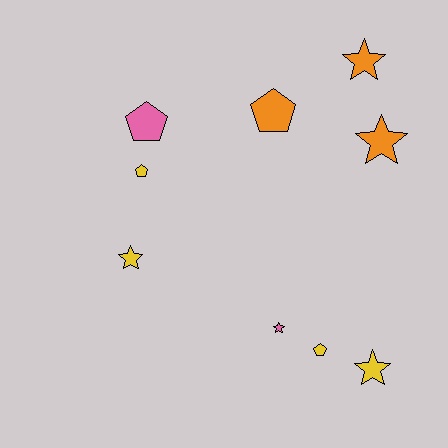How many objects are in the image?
There are 9 objects.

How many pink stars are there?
There is 1 pink star.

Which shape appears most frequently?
Star, with 5 objects.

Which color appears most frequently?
Yellow, with 4 objects.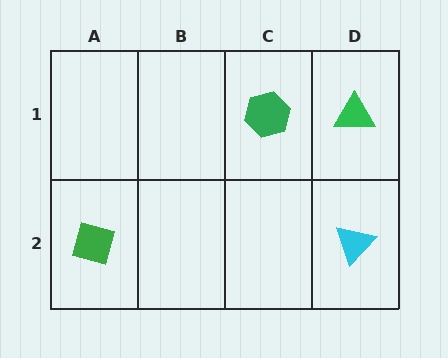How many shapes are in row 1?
2 shapes.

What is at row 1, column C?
A green hexagon.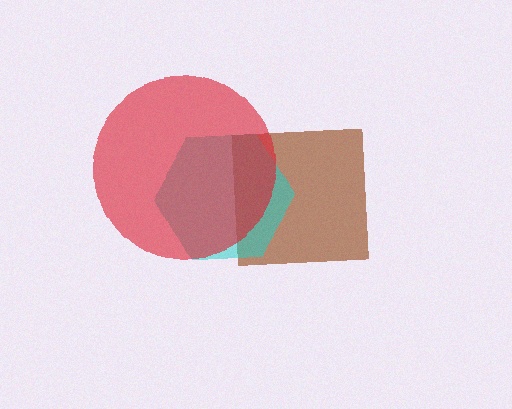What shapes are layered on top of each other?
The layered shapes are: a brown square, a cyan hexagon, a red circle.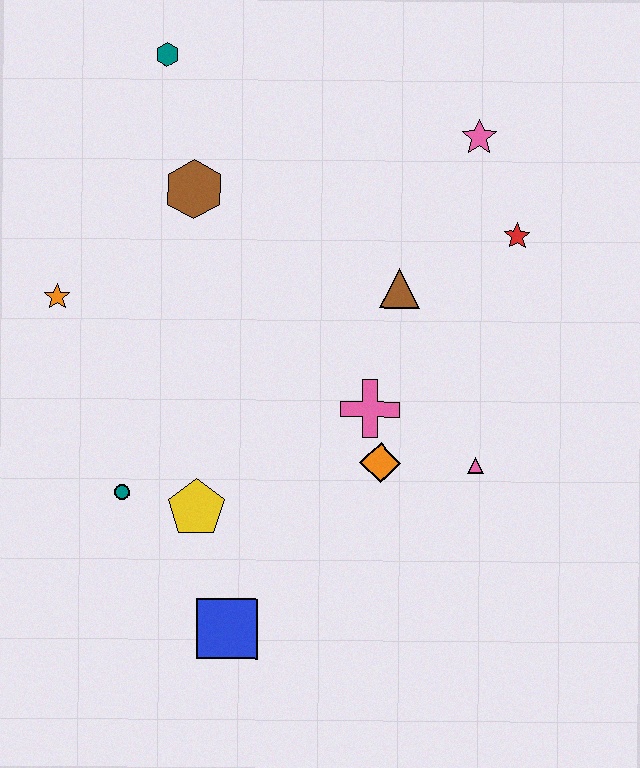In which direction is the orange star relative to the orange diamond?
The orange star is to the left of the orange diamond.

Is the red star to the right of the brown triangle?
Yes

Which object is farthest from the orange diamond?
The teal hexagon is farthest from the orange diamond.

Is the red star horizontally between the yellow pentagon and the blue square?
No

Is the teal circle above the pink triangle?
No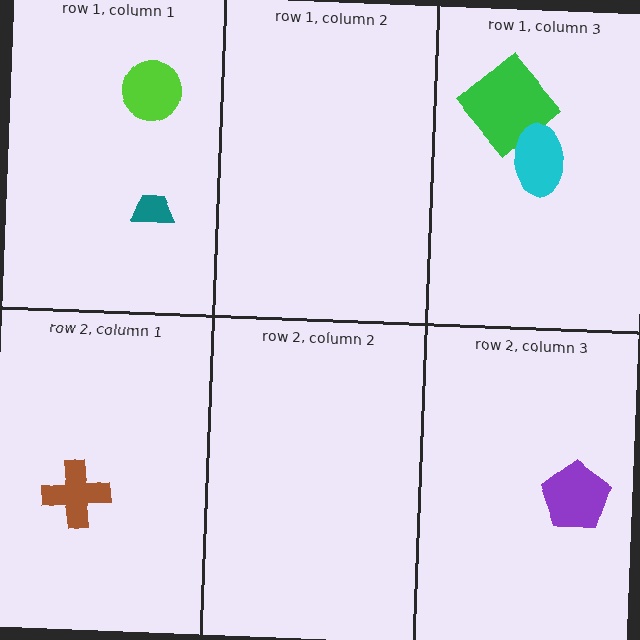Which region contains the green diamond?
The row 1, column 3 region.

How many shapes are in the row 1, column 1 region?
2.